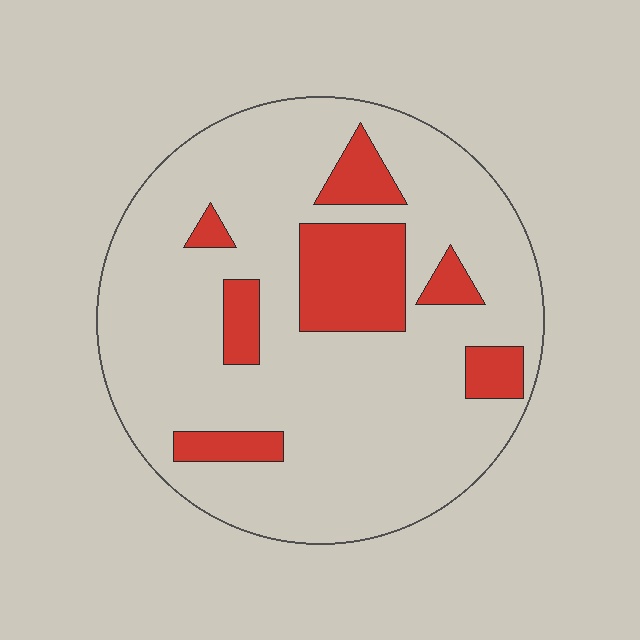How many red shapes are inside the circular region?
7.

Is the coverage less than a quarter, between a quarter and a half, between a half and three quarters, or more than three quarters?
Less than a quarter.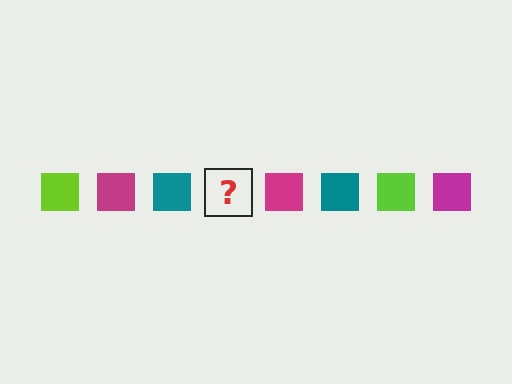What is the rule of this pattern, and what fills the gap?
The rule is that the pattern cycles through lime, magenta, teal squares. The gap should be filled with a lime square.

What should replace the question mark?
The question mark should be replaced with a lime square.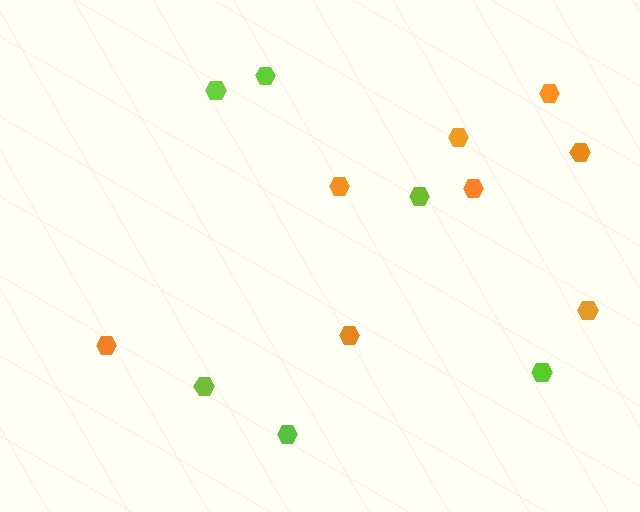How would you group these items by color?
There are 2 groups: one group of lime hexagons (6) and one group of orange hexagons (8).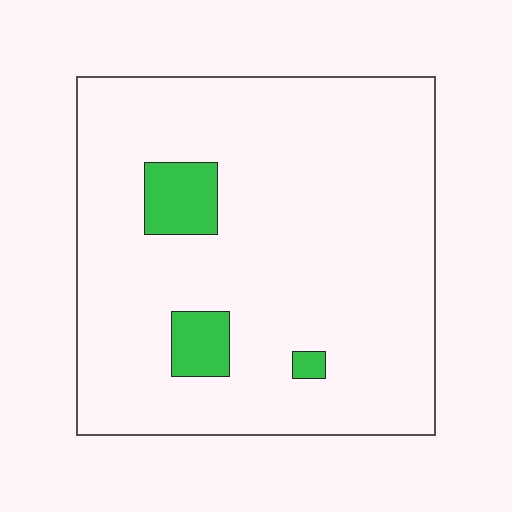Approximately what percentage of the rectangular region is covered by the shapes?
Approximately 10%.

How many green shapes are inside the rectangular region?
3.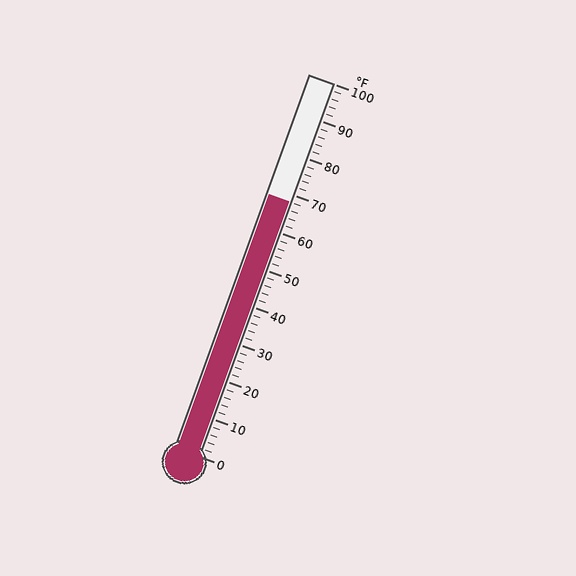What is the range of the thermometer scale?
The thermometer scale ranges from 0°F to 100°F.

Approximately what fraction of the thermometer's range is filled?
The thermometer is filled to approximately 70% of its range.